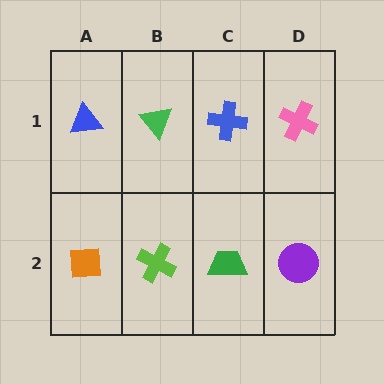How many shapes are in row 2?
4 shapes.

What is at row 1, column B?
A green triangle.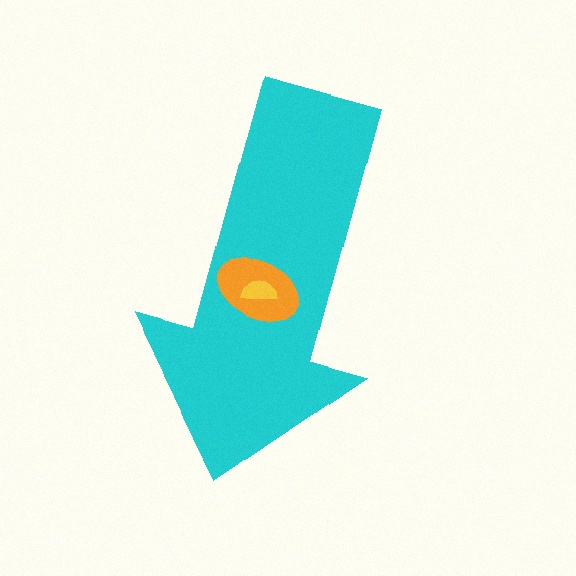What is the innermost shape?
The yellow semicircle.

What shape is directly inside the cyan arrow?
The orange ellipse.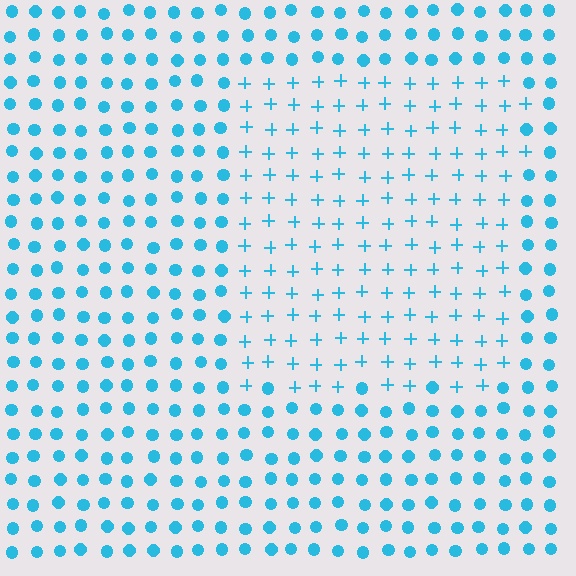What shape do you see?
I see a rectangle.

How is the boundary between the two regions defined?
The boundary is defined by a change in element shape: plus signs inside vs. circles outside. All elements share the same color and spacing.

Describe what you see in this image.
The image is filled with small cyan elements arranged in a uniform grid. A rectangle-shaped region contains plus signs, while the surrounding area contains circles. The boundary is defined purely by the change in element shape.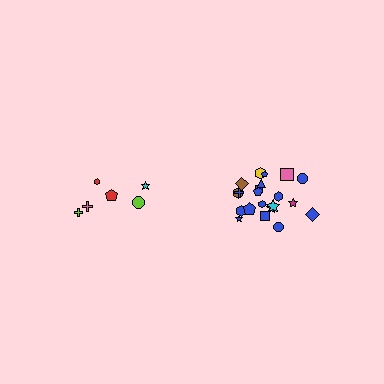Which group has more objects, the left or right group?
The right group.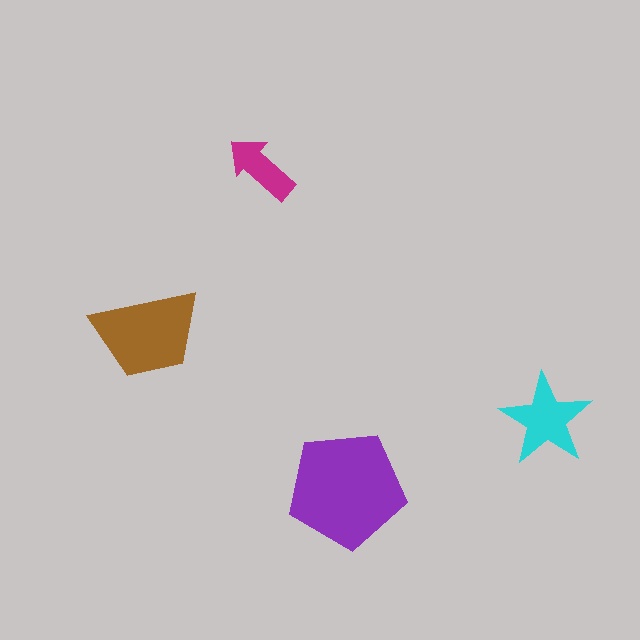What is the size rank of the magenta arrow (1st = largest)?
4th.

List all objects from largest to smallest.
The purple pentagon, the brown trapezoid, the cyan star, the magenta arrow.